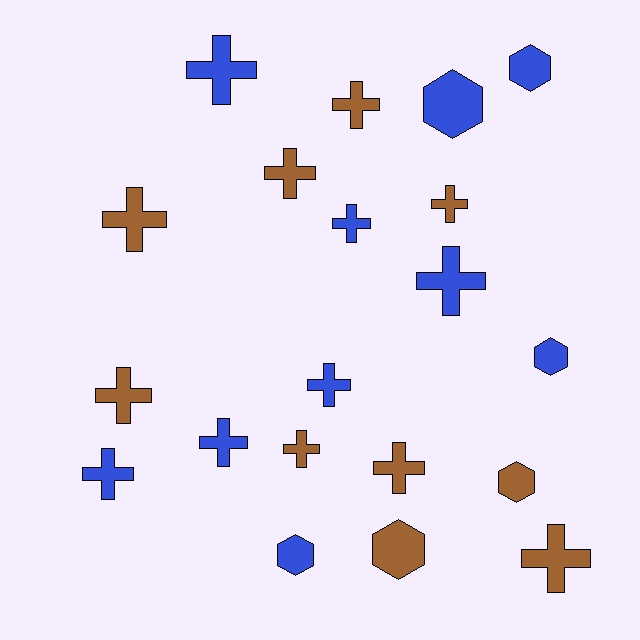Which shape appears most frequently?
Cross, with 14 objects.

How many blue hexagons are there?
There are 4 blue hexagons.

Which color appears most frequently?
Brown, with 10 objects.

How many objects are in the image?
There are 20 objects.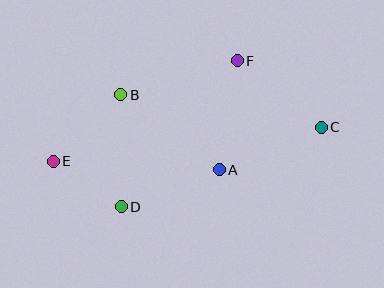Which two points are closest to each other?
Points D and E are closest to each other.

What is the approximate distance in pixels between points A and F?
The distance between A and F is approximately 111 pixels.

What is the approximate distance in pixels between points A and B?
The distance between A and B is approximately 124 pixels.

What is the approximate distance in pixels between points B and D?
The distance between B and D is approximately 112 pixels.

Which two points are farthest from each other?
Points C and E are farthest from each other.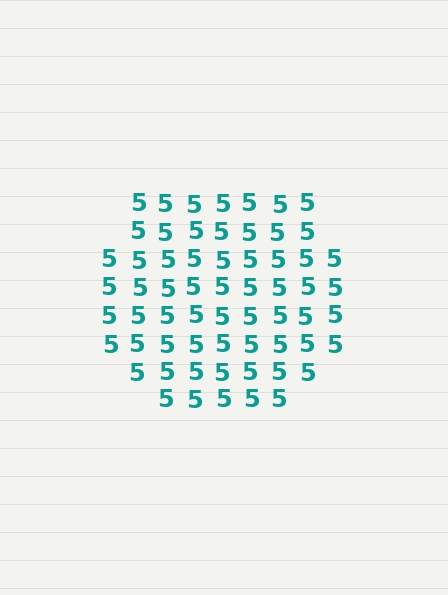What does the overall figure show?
The overall figure shows a hexagon.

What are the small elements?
The small elements are digit 5's.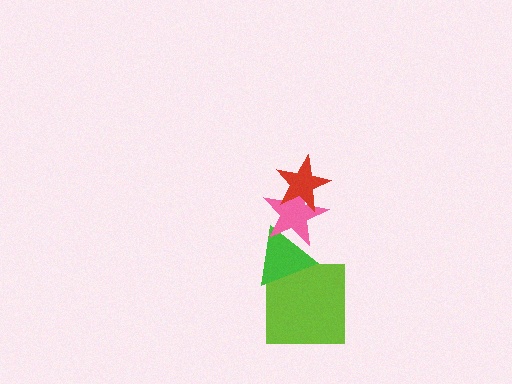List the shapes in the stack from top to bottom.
From top to bottom: the red star, the pink star, the green triangle, the lime square.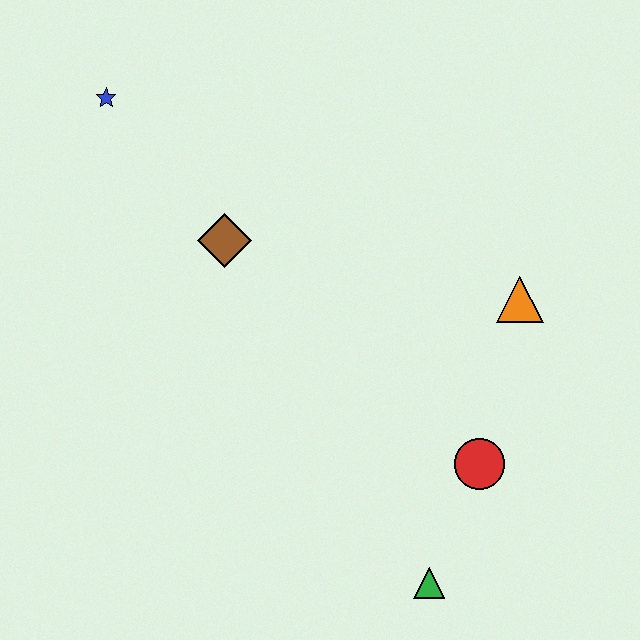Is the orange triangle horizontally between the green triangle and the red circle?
No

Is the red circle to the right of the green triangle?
Yes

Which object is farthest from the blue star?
The green triangle is farthest from the blue star.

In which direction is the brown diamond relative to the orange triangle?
The brown diamond is to the left of the orange triangle.